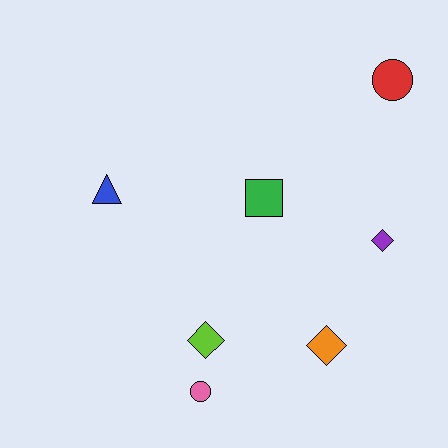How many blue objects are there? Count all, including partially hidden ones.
There is 1 blue object.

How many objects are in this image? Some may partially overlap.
There are 7 objects.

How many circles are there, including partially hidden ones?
There are 2 circles.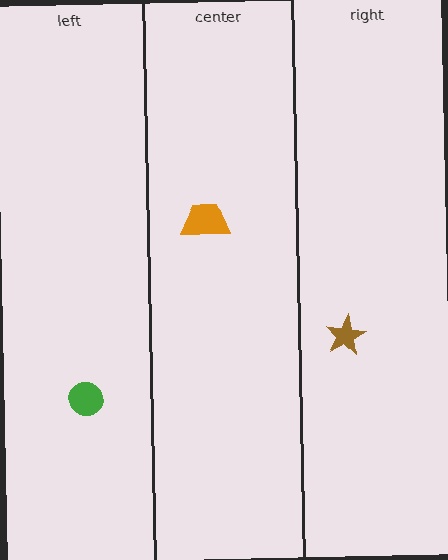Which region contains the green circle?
The left region.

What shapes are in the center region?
The orange trapezoid.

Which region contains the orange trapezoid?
The center region.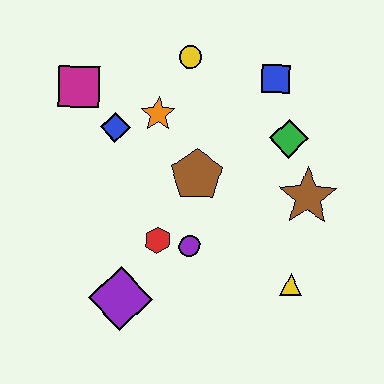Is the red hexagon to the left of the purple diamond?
No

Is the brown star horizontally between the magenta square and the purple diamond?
No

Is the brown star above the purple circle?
Yes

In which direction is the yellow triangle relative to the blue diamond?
The yellow triangle is to the right of the blue diamond.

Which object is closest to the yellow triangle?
The brown star is closest to the yellow triangle.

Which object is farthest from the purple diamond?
The blue square is farthest from the purple diamond.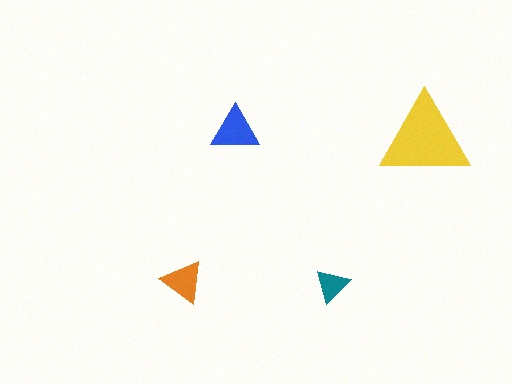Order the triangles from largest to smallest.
the yellow one, the blue one, the orange one, the teal one.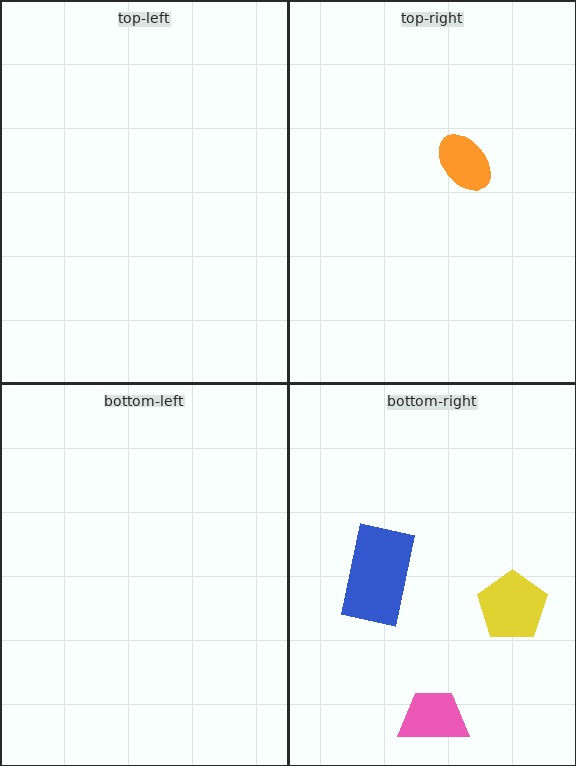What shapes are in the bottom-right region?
The yellow pentagon, the pink trapezoid, the blue rectangle.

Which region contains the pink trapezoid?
The bottom-right region.